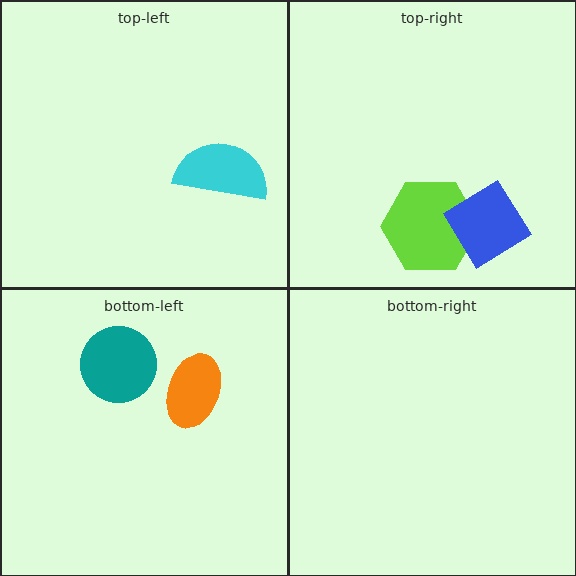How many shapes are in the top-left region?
1.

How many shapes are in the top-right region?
2.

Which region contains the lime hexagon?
The top-right region.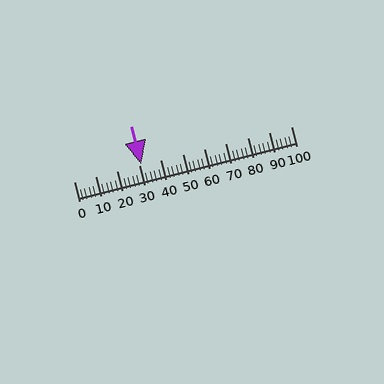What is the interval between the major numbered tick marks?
The major tick marks are spaced 10 units apart.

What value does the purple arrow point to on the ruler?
The purple arrow points to approximately 31.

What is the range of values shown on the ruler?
The ruler shows values from 0 to 100.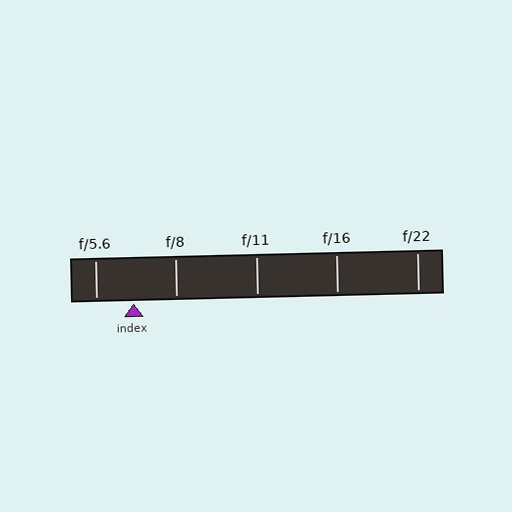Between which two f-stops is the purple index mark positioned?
The index mark is between f/5.6 and f/8.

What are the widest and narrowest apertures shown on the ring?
The widest aperture shown is f/5.6 and the narrowest is f/22.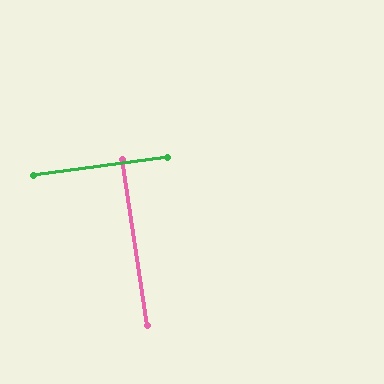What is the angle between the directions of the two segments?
Approximately 89 degrees.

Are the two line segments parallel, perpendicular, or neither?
Perpendicular — they meet at approximately 89°.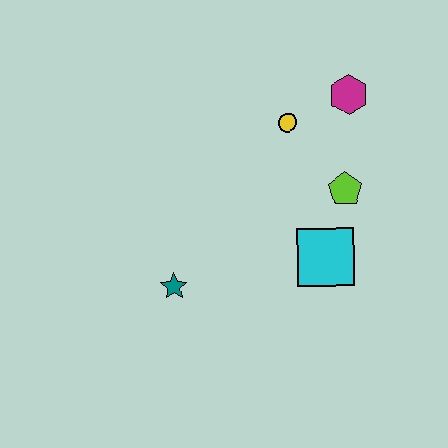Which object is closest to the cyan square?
The lime pentagon is closest to the cyan square.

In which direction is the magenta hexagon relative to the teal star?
The magenta hexagon is above the teal star.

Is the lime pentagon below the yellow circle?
Yes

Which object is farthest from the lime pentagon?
The teal star is farthest from the lime pentagon.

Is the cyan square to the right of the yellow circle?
Yes